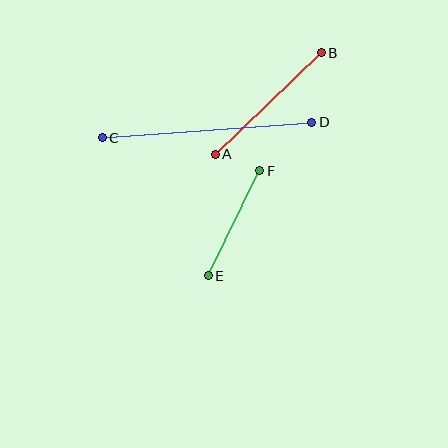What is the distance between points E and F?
The distance is approximately 117 pixels.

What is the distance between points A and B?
The distance is approximately 147 pixels.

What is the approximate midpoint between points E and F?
The midpoint is at approximately (234, 223) pixels.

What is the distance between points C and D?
The distance is approximately 210 pixels.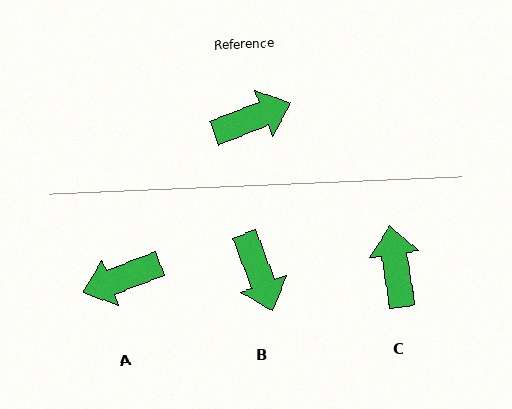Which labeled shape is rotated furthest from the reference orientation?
A, about 179 degrees away.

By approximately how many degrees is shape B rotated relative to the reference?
Approximately 91 degrees clockwise.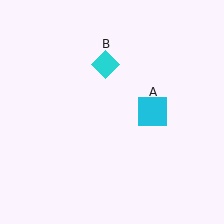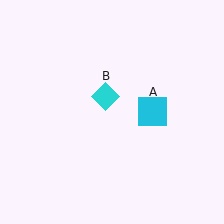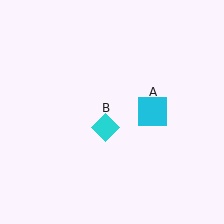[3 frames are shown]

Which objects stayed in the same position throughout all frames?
Cyan square (object A) remained stationary.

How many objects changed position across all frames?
1 object changed position: cyan diamond (object B).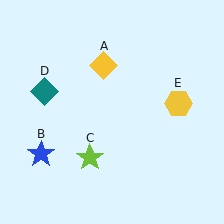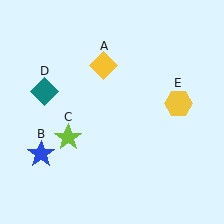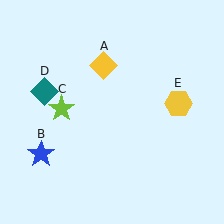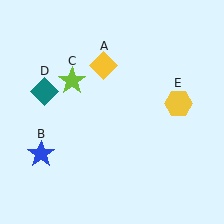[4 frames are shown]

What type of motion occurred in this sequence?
The lime star (object C) rotated clockwise around the center of the scene.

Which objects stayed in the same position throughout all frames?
Yellow diamond (object A) and blue star (object B) and teal diamond (object D) and yellow hexagon (object E) remained stationary.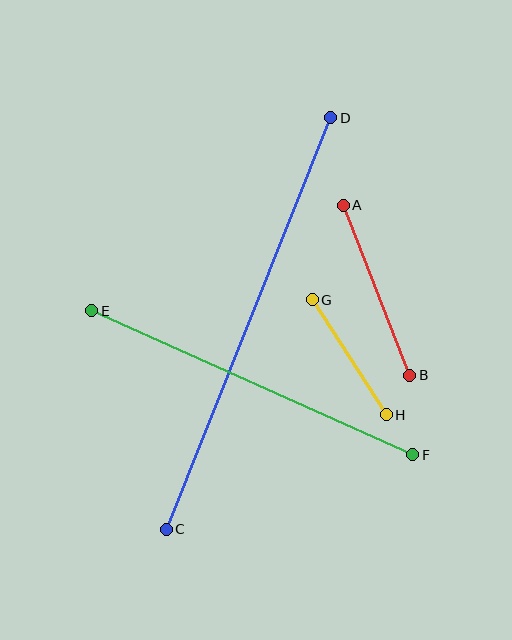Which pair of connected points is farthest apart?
Points C and D are farthest apart.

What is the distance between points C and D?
The distance is approximately 443 pixels.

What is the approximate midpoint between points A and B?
The midpoint is at approximately (377, 290) pixels.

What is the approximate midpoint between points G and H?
The midpoint is at approximately (349, 357) pixels.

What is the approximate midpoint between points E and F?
The midpoint is at approximately (252, 383) pixels.